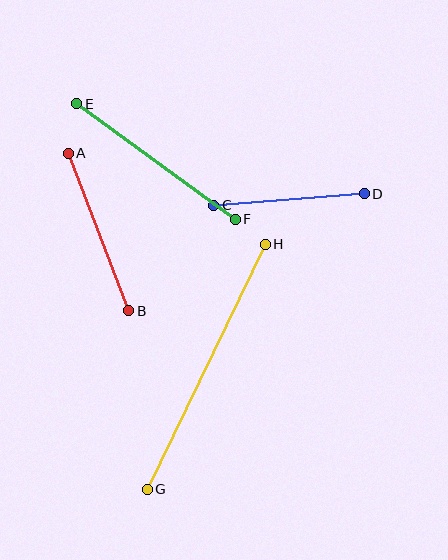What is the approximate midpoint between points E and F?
The midpoint is at approximately (156, 162) pixels.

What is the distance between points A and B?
The distance is approximately 169 pixels.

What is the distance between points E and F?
The distance is approximately 196 pixels.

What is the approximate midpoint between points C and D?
The midpoint is at approximately (289, 200) pixels.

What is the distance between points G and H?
The distance is approximately 272 pixels.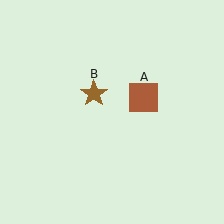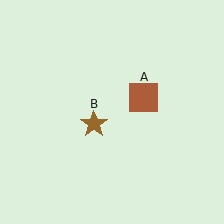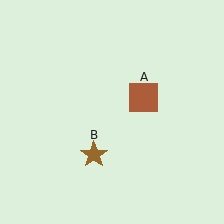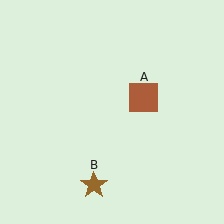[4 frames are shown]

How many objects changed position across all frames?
1 object changed position: brown star (object B).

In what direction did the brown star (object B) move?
The brown star (object B) moved down.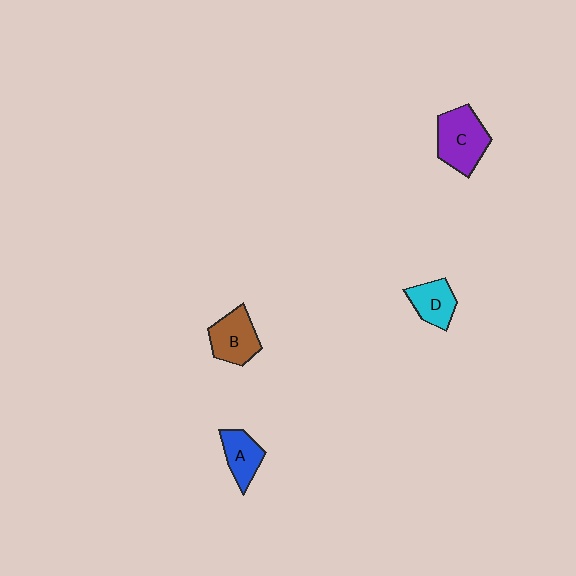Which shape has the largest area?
Shape C (purple).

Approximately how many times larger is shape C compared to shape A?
Approximately 1.6 times.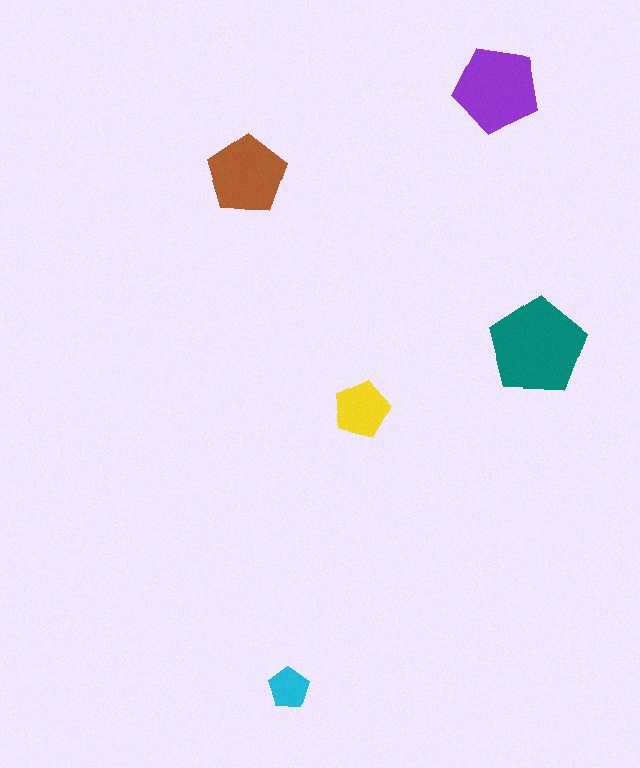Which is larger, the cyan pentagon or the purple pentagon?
The purple one.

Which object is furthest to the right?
The teal pentagon is rightmost.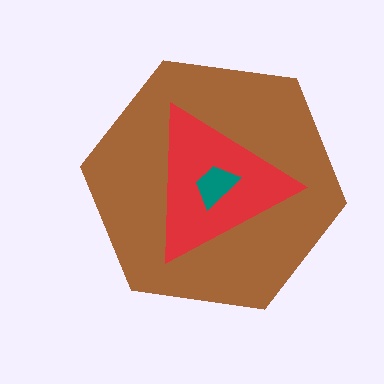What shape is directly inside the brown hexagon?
The red triangle.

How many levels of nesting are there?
3.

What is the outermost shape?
The brown hexagon.